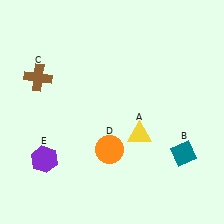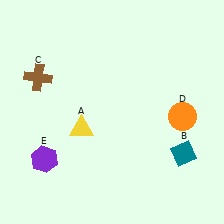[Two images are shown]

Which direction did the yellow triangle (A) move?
The yellow triangle (A) moved left.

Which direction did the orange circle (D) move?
The orange circle (D) moved right.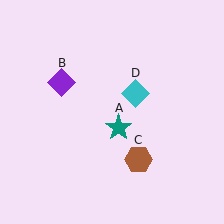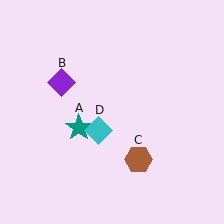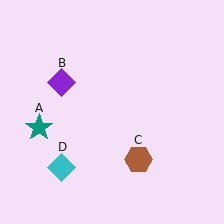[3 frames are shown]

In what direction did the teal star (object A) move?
The teal star (object A) moved left.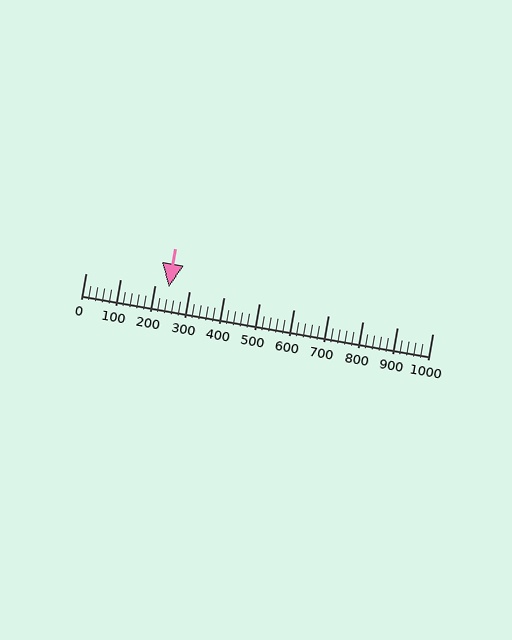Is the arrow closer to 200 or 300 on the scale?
The arrow is closer to 200.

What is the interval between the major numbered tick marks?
The major tick marks are spaced 100 units apart.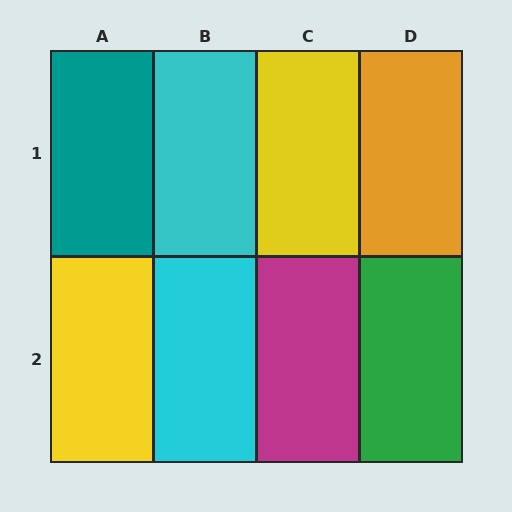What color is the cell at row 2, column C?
Magenta.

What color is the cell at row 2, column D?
Green.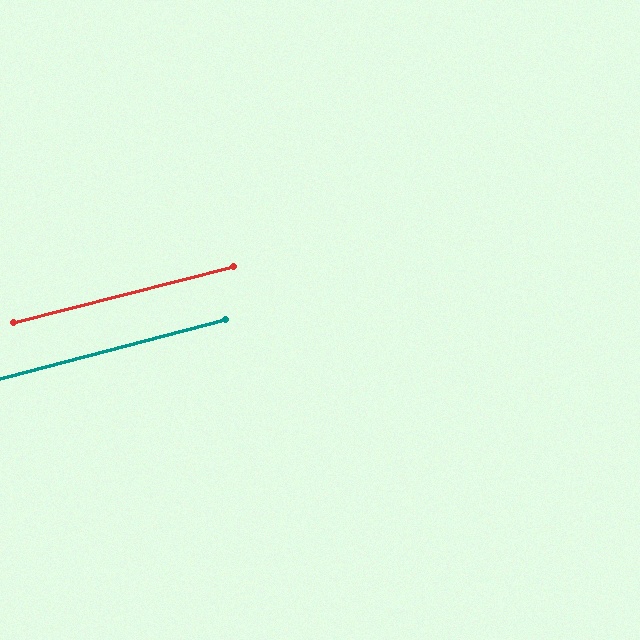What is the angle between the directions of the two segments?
Approximately 1 degree.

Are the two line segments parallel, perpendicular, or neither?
Parallel — their directions differ by only 0.6°.